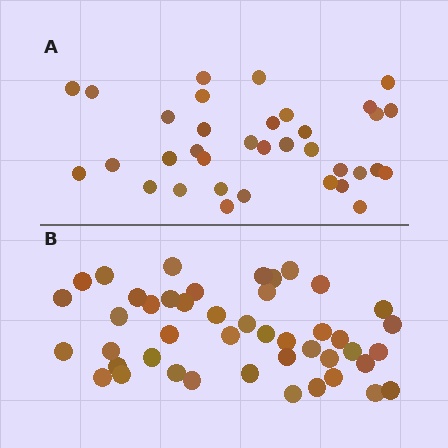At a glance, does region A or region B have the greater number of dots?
Region B (the bottom region) has more dots.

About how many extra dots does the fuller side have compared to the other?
Region B has roughly 10 or so more dots than region A.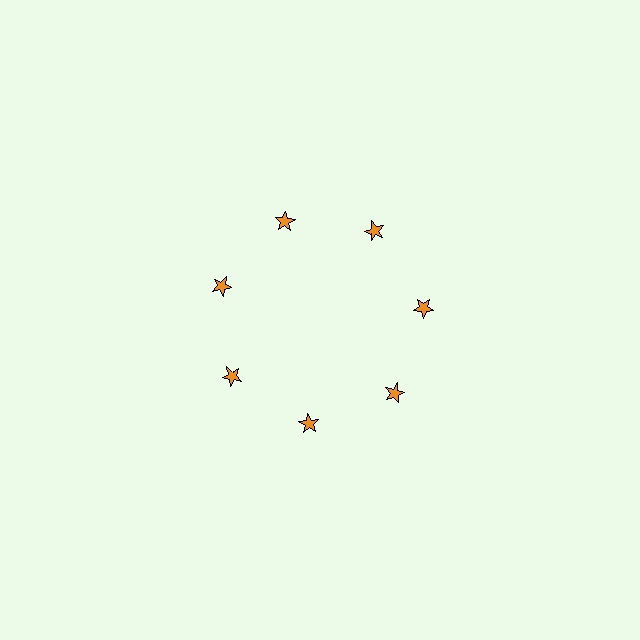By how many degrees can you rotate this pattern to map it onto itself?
The pattern maps onto itself every 51 degrees of rotation.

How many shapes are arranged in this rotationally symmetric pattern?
There are 7 shapes, arranged in 7 groups of 1.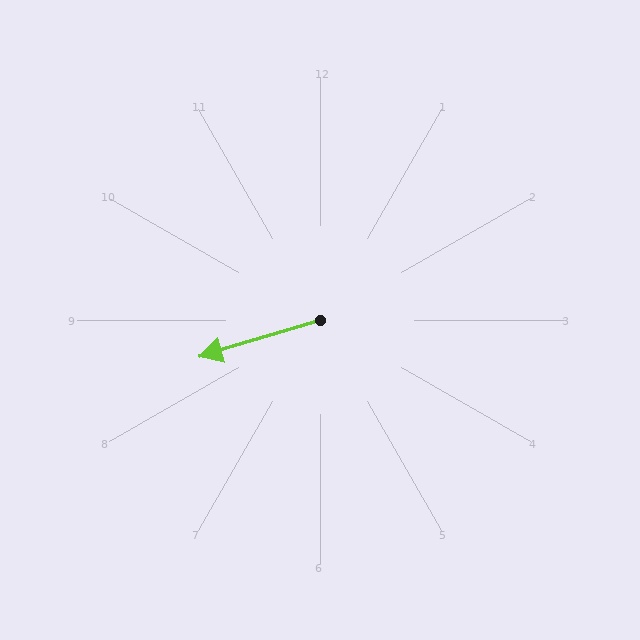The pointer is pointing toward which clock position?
Roughly 8 o'clock.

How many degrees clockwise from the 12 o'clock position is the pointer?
Approximately 253 degrees.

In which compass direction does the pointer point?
West.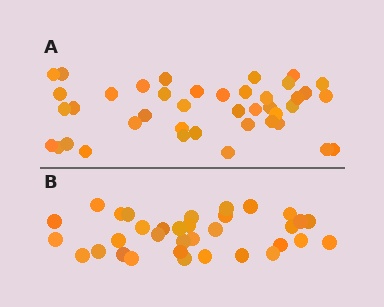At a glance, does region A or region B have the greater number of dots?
Region A (the top region) has more dots.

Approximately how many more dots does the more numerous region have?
Region A has roughly 8 or so more dots than region B.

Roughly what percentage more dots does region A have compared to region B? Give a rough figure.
About 20% more.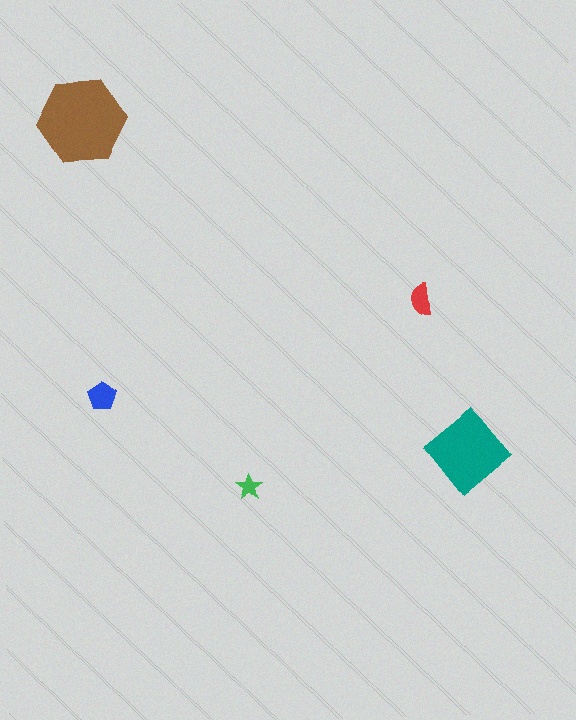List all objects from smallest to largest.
The green star, the red semicircle, the blue pentagon, the teal diamond, the brown hexagon.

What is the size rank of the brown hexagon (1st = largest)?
1st.